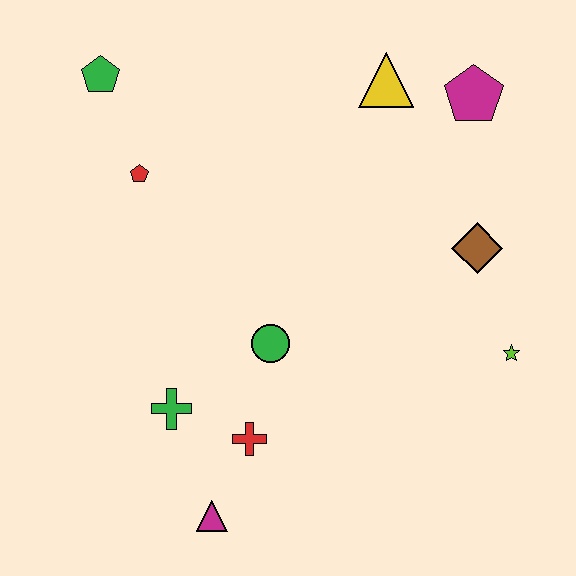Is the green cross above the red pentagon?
No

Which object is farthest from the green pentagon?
The lime star is farthest from the green pentagon.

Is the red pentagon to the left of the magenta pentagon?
Yes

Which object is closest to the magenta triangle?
The red cross is closest to the magenta triangle.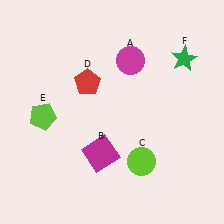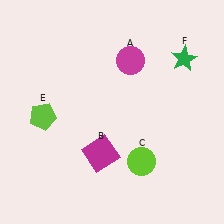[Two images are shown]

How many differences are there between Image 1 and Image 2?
There is 1 difference between the two images.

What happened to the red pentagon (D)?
The red pentagon (D) was removed in Image 2. It was in the top-left area of Image 1.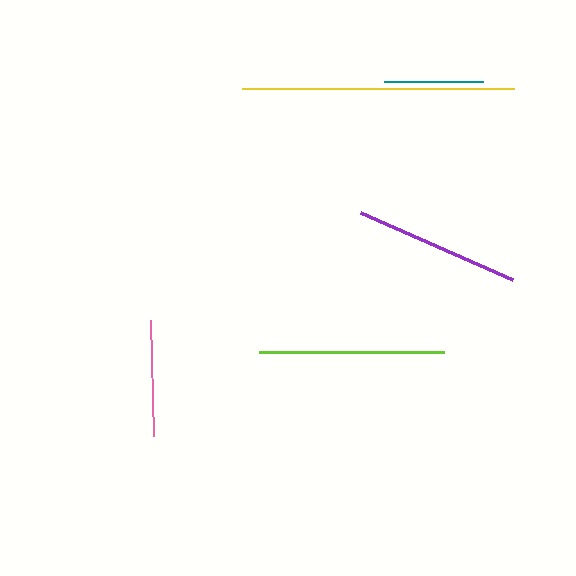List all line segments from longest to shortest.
From longest to shortest: yellow, lime, purple, pink, teal.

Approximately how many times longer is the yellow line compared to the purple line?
The yellow line is approximately 1.6 times the length of the purple line.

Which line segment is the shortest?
The teal line is the shortest at approximately 98 pixels.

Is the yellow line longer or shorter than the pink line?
The yellow line is longer than the pink line.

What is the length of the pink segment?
The pink segment is approximately 116 pixels long.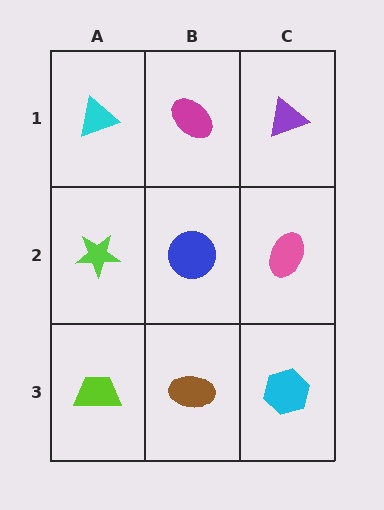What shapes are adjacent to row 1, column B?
A blue circle (row 2, column B), a cyan triangle (row 1, column A), a purple triangle (row 1, column C).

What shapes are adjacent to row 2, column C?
A purple triangle (row 1, column C), a cyan hexagon (row 3, column C), a blue circle (row 2, column B).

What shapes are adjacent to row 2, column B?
A magenta ellipse (row 1, column B), a brown ellipse (row 3, column B), a lime star (row 2, column A), a pink ellipse (row 2, column C).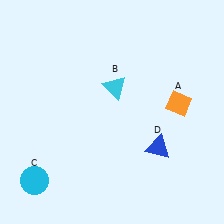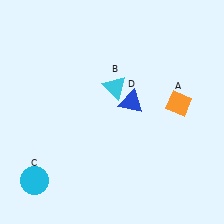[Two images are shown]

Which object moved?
The blue triangle (D) moved up.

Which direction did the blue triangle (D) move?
The blue triangle (D) moved up.